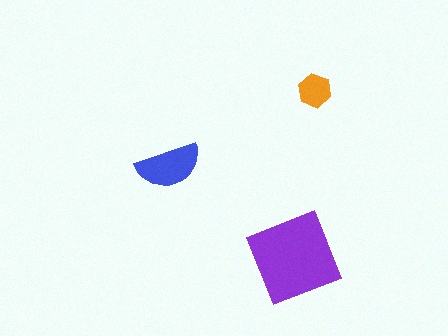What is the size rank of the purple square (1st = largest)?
1st.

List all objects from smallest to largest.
The orange hexagon, the blue semicircle, the purple square.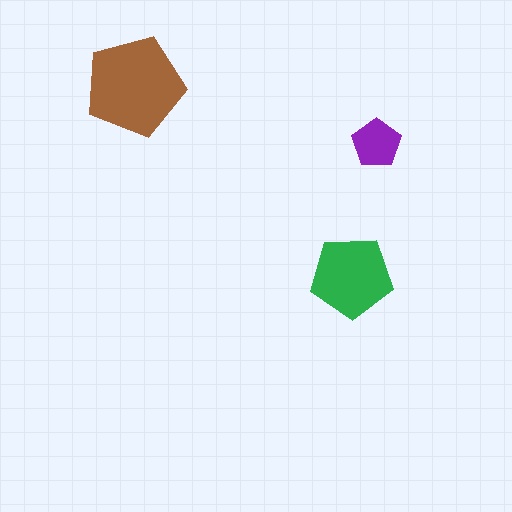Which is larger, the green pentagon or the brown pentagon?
The brown one.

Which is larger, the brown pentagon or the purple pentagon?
The brown one.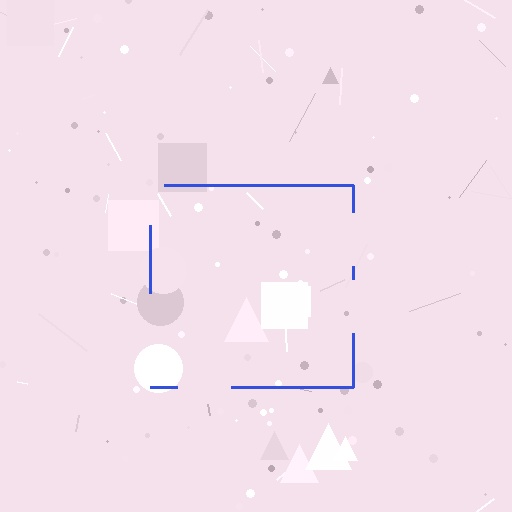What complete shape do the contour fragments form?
The contour fragments form a square.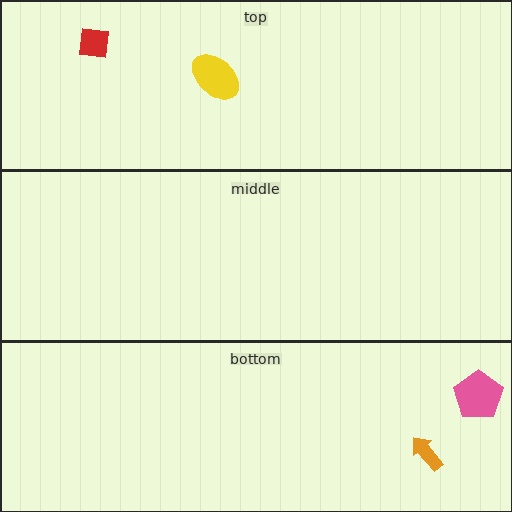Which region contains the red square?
The top region.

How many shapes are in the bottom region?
2.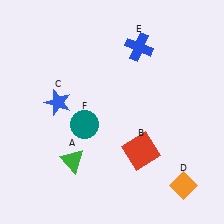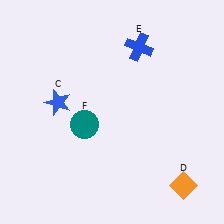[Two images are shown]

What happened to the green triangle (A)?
The green triangle (A) was removed in Image 2. It was in the bottom-left area of Image 1.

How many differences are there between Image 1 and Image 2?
There are 2 differences between the two images.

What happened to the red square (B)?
The red square (B) was removed in Image 2. It was in the bottom-right area of Image 1.